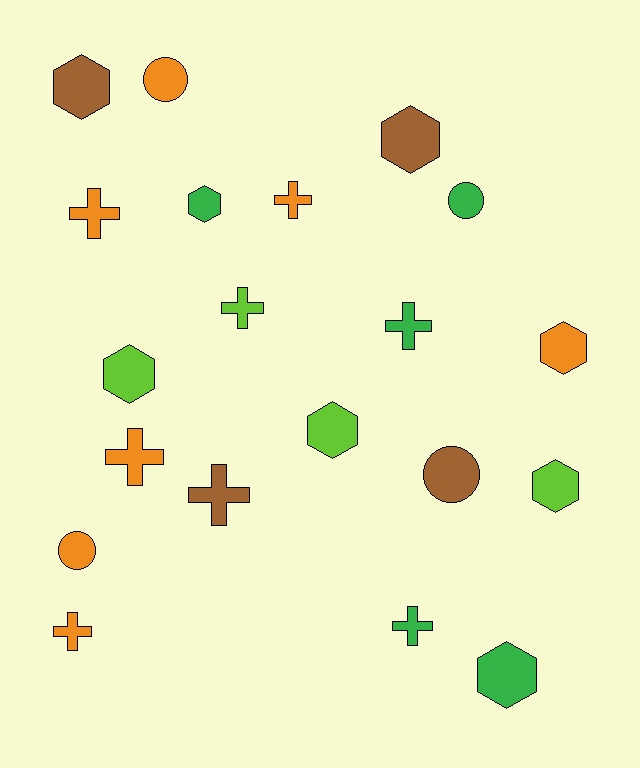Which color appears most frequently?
Orange, with 7 objects.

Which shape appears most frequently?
Hexagon, with 8 objects.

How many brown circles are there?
There is 1 brown circle.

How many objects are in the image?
There are 20 objects.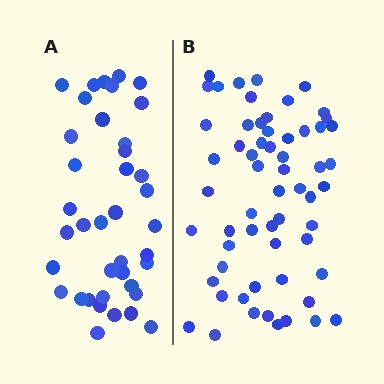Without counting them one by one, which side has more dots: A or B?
Region B (the right region) has more dots.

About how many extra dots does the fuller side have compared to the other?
Region B has approximately 20 more dots than region A.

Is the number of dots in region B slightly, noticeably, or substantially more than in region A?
Region B has substantially more. The ratio is roughly 1.5 to 1.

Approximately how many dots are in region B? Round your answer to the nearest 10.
About 60 dots.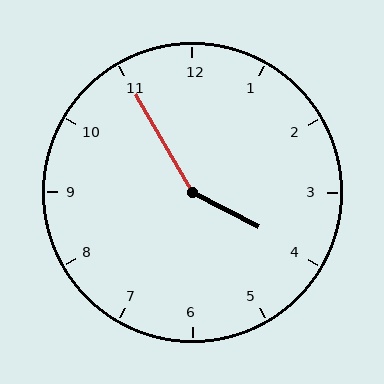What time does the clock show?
3:55.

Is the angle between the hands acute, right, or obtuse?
It is obtuse.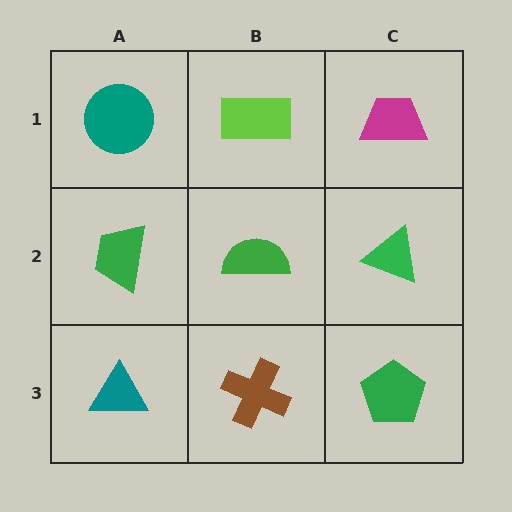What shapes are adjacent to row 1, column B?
A green semicircle (row 2, column B), a teal circle (row 1, column A), a magenta trapezoid (row 1, column C).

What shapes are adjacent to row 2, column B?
A lime rectangle (row 1, column B), a brown cross (row 3, column B), a green trapezoid (row 2, column A), a green triangle (row 2, column C).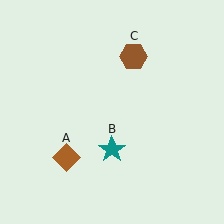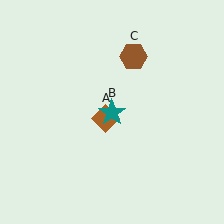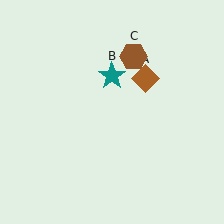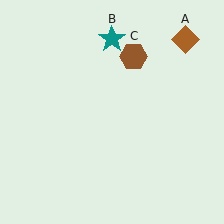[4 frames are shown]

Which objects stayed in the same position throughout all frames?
Brown hexagon (object C) remained stationary.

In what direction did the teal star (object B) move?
The teal star (object B) moved up.